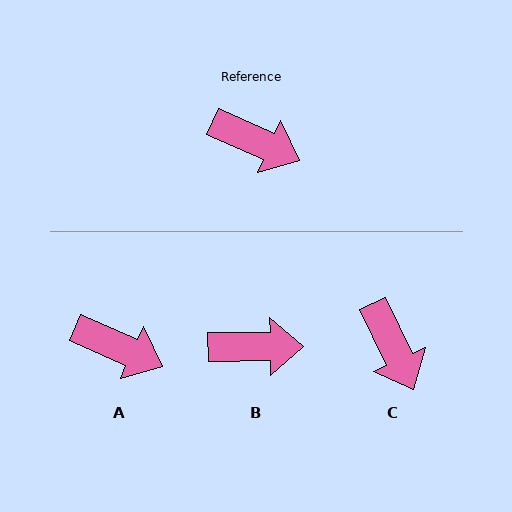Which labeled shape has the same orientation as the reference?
A.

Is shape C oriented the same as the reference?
No, it is off by about 41 degrees.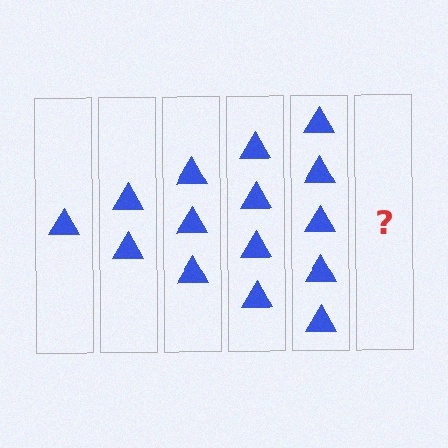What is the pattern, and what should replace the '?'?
The pattern is that each step adds one more triangle. The '?' should be 6 triangles.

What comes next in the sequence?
The next element should be 6 triangles.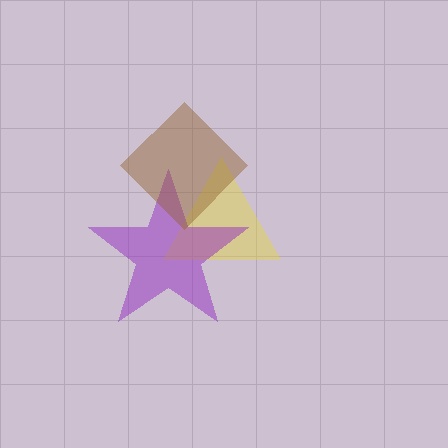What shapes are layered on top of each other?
The layered shapes are: a yellow triangle, a purple star, a brown diamond.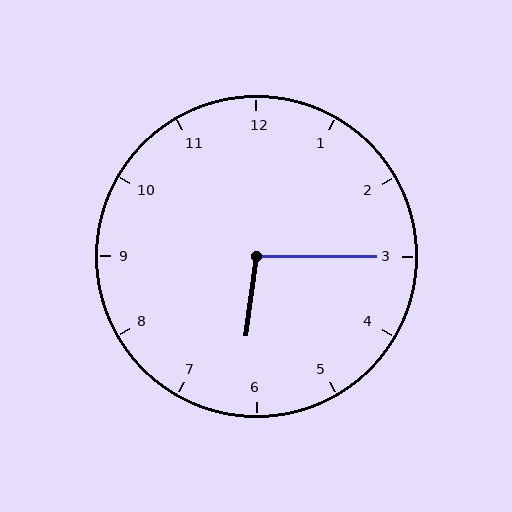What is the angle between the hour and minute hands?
Approximately 98 degrees.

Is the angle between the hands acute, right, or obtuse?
It is obtuse.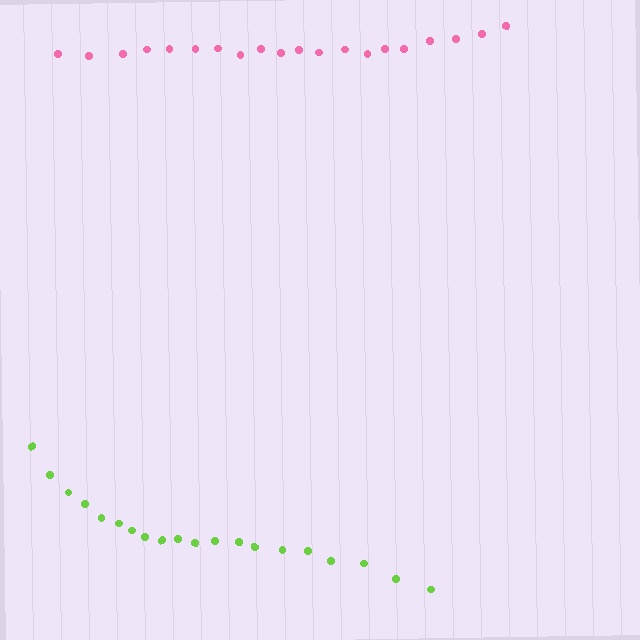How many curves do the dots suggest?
There are 2 distinct paths.